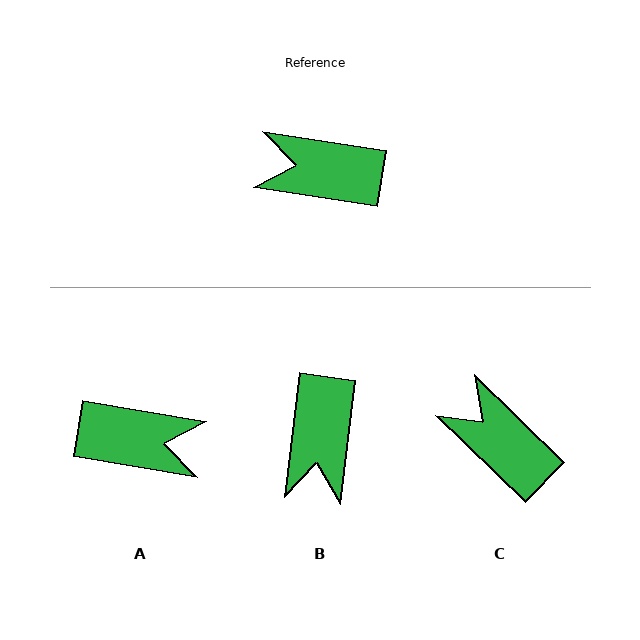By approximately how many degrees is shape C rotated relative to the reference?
Approximately 36 degrees clockwise.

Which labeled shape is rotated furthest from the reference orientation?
A, about 179 degrees away.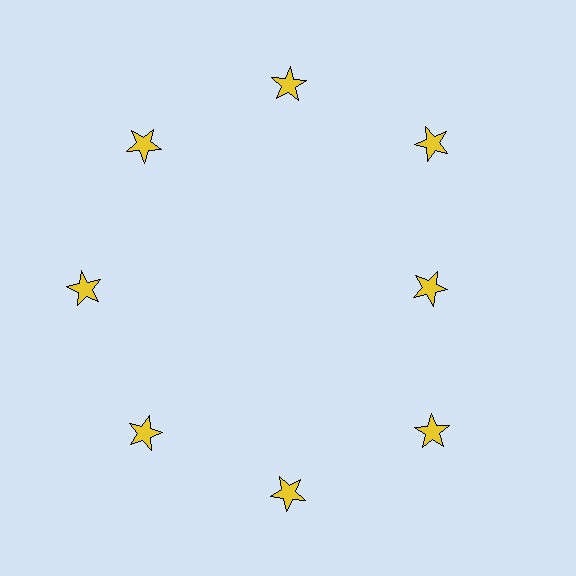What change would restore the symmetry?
The symmetry would be restored by moving it outward, back onto the ring so that all 8 stars sit at equal angles and equal distance from the center.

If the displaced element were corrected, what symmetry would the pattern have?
It would have 8-fold rotational symmetry — the pattern would map onto itself every 45 degrees.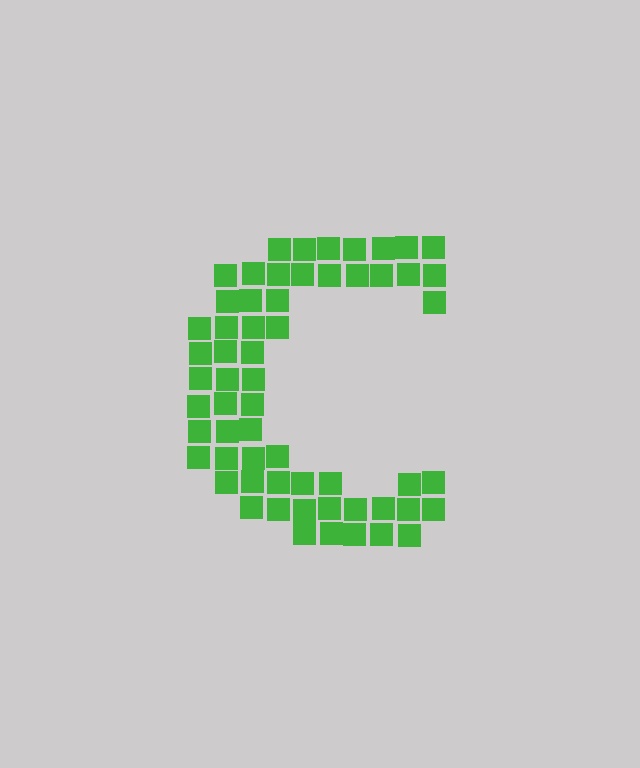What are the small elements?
The small elements are squares.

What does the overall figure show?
The overall figure shows the letter C.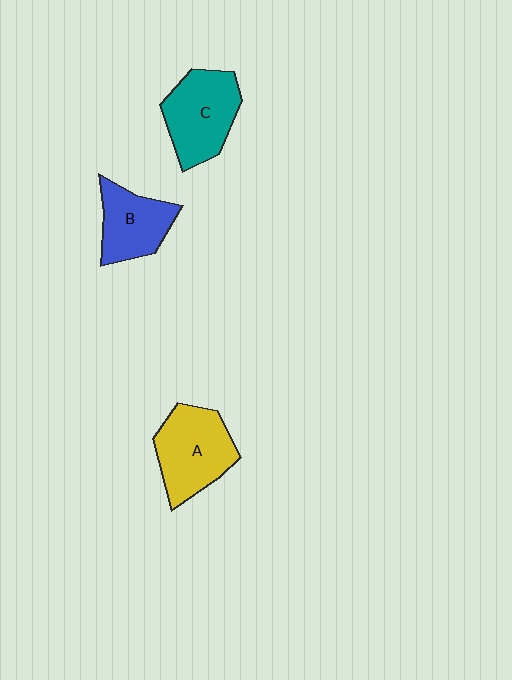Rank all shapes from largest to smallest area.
From largest to smallest: A (yellow), C (teal), B (blue).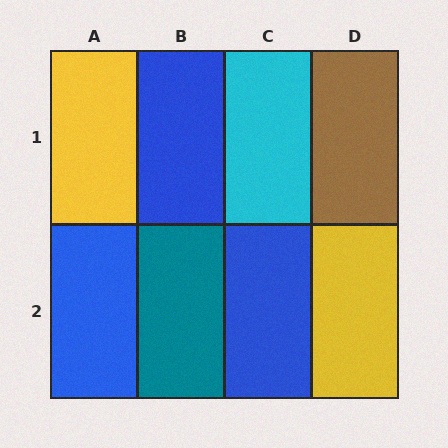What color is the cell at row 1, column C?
Cyan.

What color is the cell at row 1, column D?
Brown.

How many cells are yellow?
2 cells are yellow.